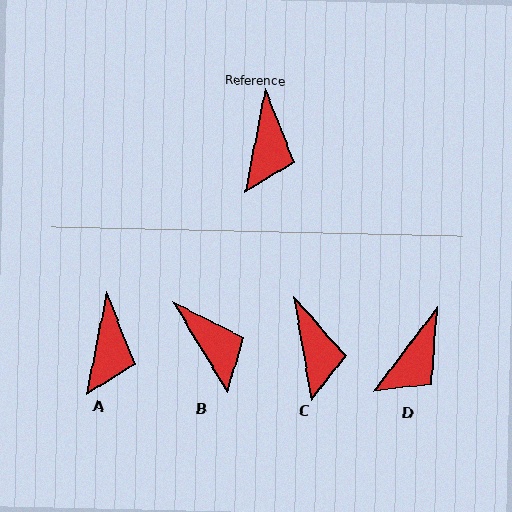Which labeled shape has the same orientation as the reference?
A.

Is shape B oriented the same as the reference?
No, it is off by about 42 degrees.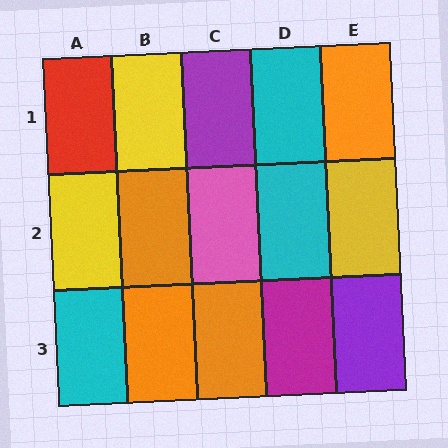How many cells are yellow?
3 cells are yellow.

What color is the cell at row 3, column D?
Magenta.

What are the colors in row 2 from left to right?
Yellow, orange, pink, cyan, yellow.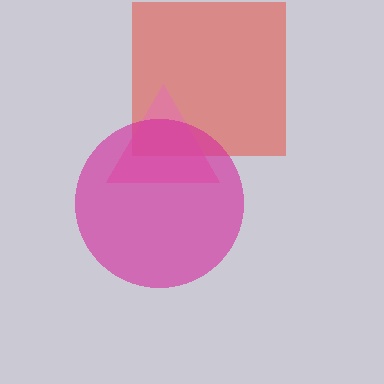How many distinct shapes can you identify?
There are 3 distinct shapes: a red square, a pink triangle, a magenta circle.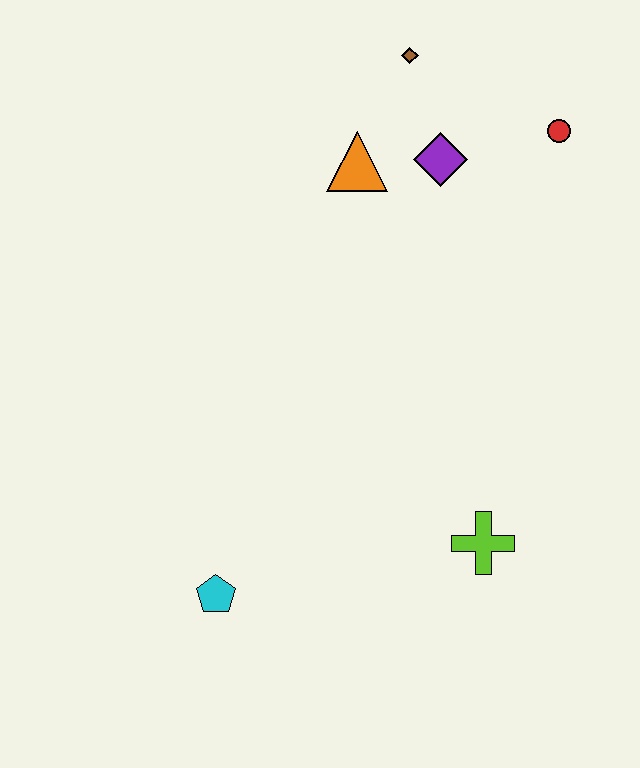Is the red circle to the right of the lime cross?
Yes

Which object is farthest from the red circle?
The cyan pentagon is farthest from the red circle.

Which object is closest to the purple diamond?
The orange triangle is closest to the purple diamond.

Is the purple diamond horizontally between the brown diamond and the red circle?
Yes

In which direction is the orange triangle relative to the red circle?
The orange triangle is to the left of the red circle.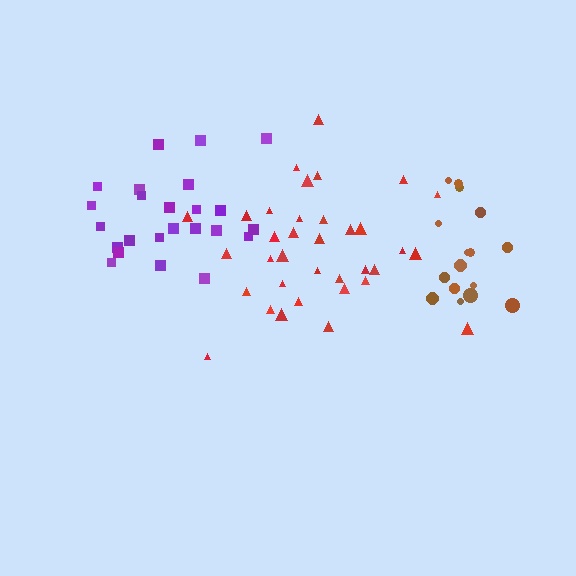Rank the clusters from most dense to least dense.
brown, red, purple.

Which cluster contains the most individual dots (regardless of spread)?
Red (35).